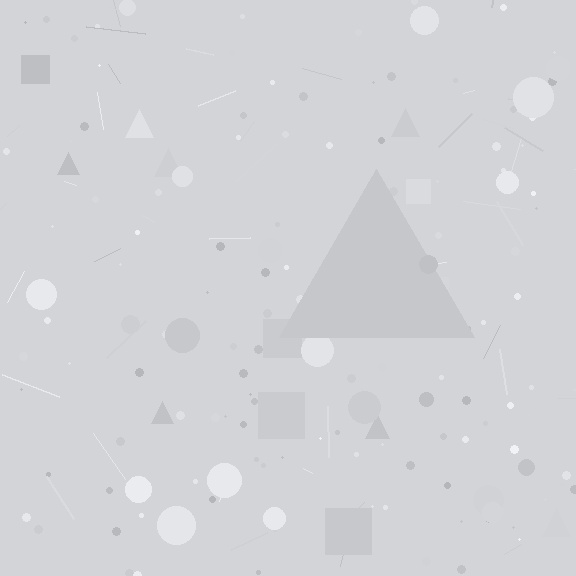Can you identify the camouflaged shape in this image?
The camouflaged shape is a triangle.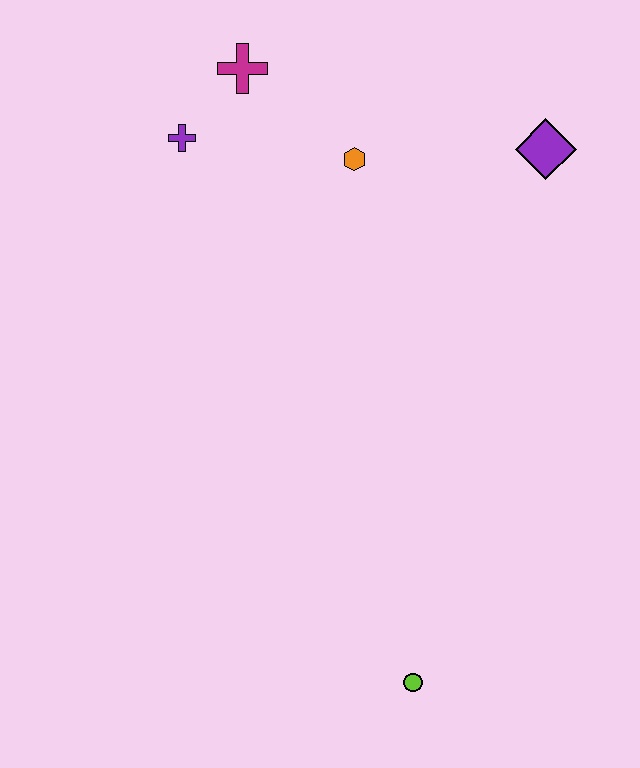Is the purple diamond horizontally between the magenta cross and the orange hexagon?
No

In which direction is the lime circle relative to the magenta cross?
The lime circle is below the magenta cross.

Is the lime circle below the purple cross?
Yes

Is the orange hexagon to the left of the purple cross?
No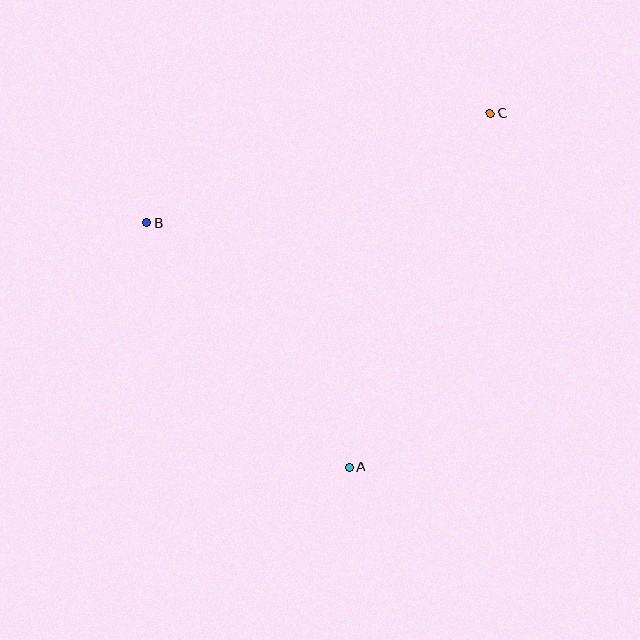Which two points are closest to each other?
Points A and B are closest to each other.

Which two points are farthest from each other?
Points A and C are farthest from each other.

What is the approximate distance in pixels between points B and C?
The distance between B and C is approximately 361 pixels.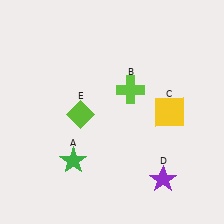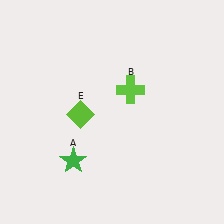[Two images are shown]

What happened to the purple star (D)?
The purple star (D) was removed in Image 2. It was in the bottom-right area of Image 1.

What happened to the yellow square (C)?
The yellow square (C) was removed in Image 2. It was in the bottom-right area of Image 1.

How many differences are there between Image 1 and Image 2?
There are 2 differences between the two images.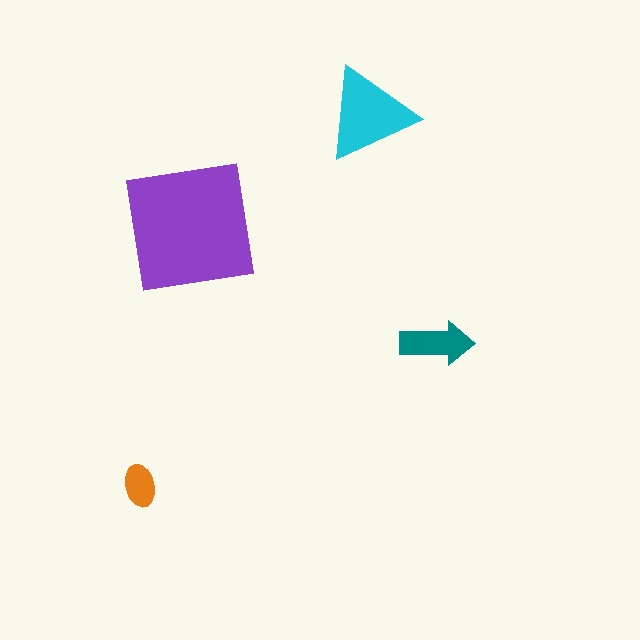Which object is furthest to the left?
The orange ellipse is leftmost.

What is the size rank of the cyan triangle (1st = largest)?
2nd.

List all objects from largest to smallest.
The purple square, the cyan triangle, the teal arrow, the orange ellipse.